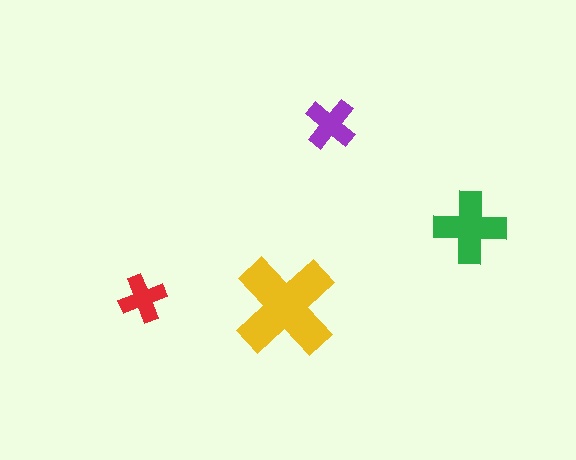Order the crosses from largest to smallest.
the yellow one, the green one, the purple one, the red one.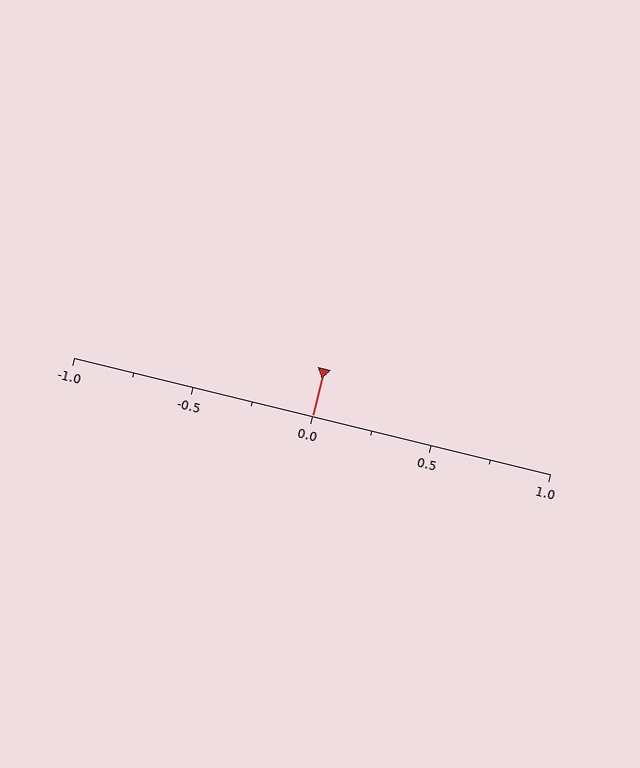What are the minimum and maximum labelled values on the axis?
The axis runs from -1.0 to 1.0.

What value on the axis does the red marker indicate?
The marker indicates approximately 0.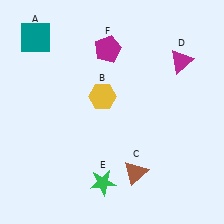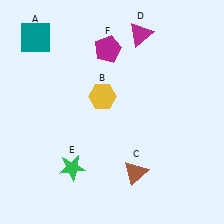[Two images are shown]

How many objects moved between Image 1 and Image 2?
2 objects moved between the two images.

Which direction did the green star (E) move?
The green star (E) moved left.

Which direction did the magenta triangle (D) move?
The magenta triangle (D) moved left.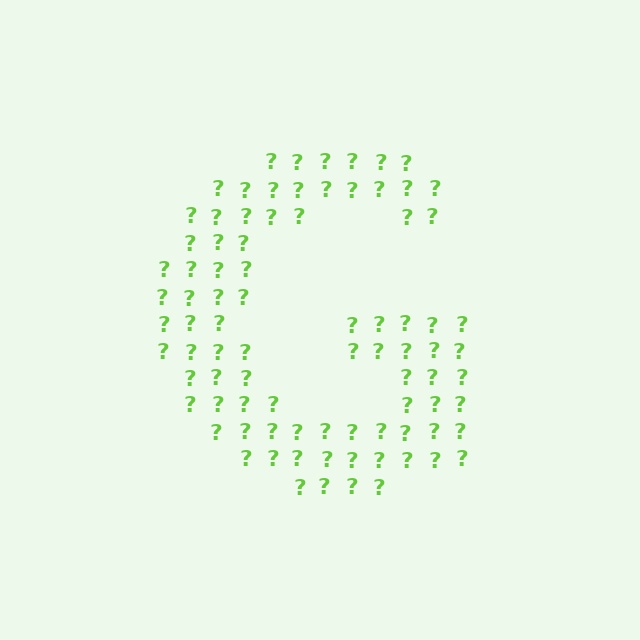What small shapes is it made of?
It is made of small question marks.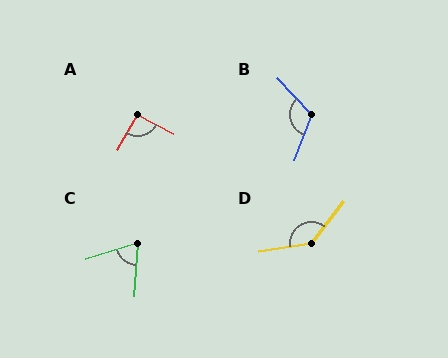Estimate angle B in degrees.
Approximately 116 degrees.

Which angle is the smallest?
C, at approximately 69 degrees.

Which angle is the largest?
D, at approximately 137 degrees.